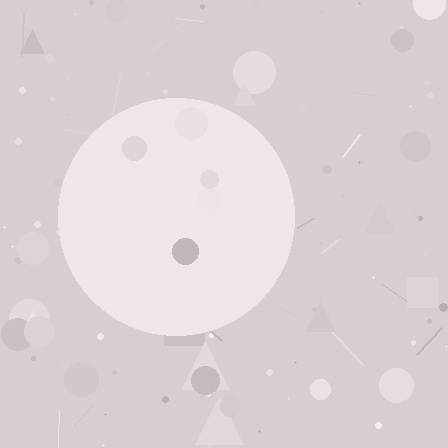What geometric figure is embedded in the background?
A circle is embedded in the background.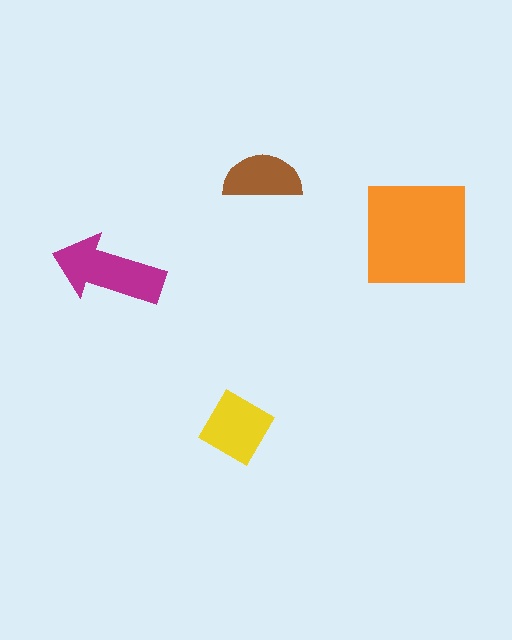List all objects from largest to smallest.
The orange square, the magenta arrow, the yellow diamond, the brown semicircle.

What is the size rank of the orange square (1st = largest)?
1st.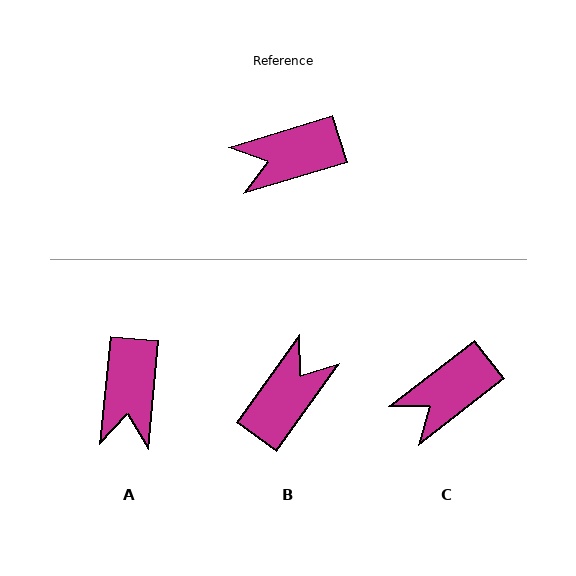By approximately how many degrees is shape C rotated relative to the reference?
Approximately 21 degrees counter-clockwise.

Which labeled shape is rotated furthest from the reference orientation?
B, about 143 degrees away.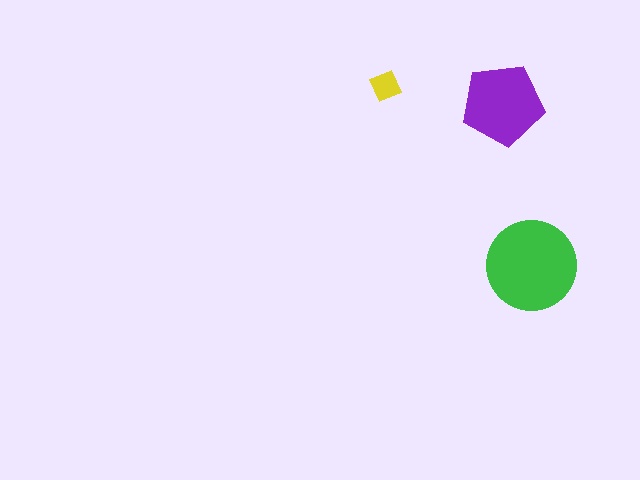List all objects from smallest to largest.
The yellow diamond, the purple pentagon, the green circle.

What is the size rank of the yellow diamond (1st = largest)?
3rd.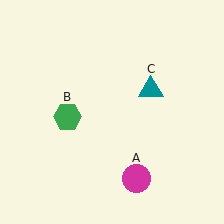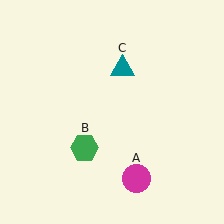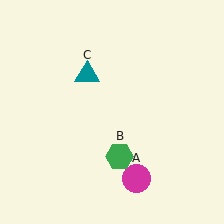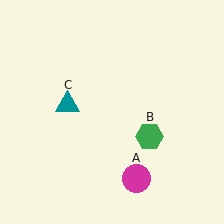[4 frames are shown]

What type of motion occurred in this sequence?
The green hexagon (object B), teal triangle (object C) rotated counterclockwise around the center of the scene.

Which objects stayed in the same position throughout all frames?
Magenta circle (object A) remained stationary.